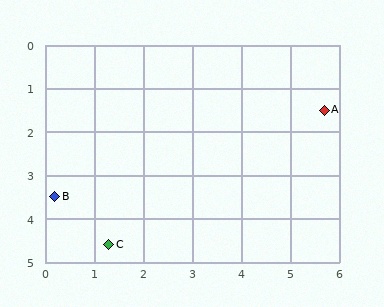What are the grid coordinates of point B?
Point B is at approximately (0.2, 3.5).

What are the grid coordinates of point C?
Point C is at approximately (1.3, 4.6).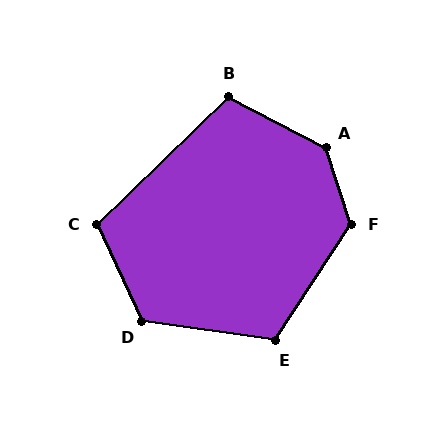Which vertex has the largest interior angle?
A, at approximately 136 degrees.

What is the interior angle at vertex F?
Approximately 129 degrees (obtuse).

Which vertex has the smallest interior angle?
B, at approximately 108 degrees.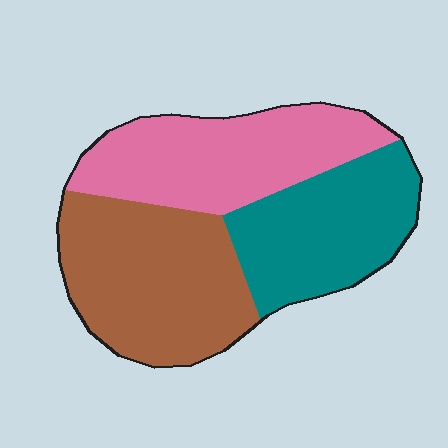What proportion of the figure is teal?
Teal takes up about one third (1/3) of the figure.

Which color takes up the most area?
Brown, at roughly 35%.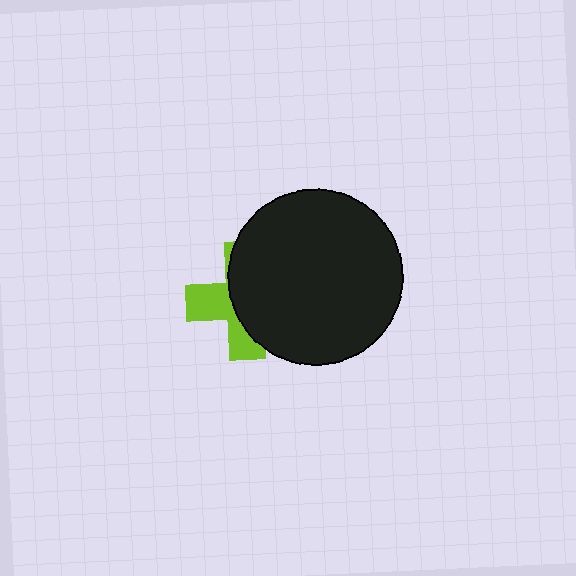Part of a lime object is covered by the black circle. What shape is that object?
It is a cross.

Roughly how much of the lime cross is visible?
A small part of it is visible (roughly 40%).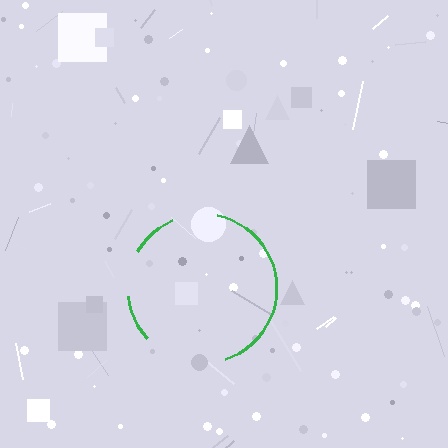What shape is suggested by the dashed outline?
The dashed outline suggests a circle.